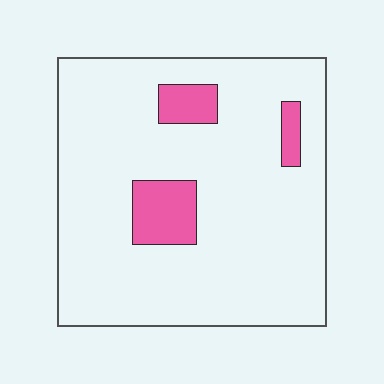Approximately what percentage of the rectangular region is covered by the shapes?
Approximately 10%.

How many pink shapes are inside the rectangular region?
3.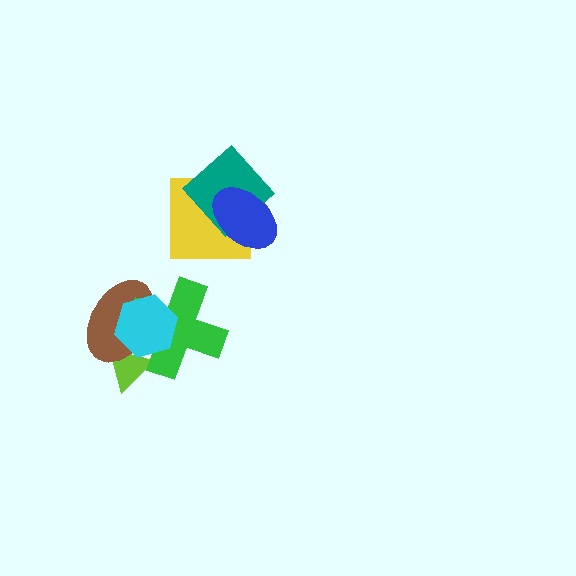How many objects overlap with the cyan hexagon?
3 objects overlap with the cyan hexagon.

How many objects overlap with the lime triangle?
3 objects overlap with the lime triangle.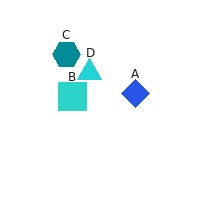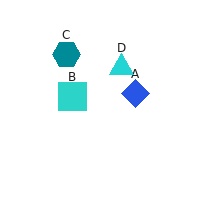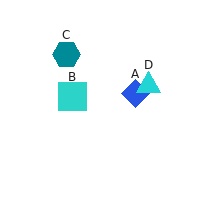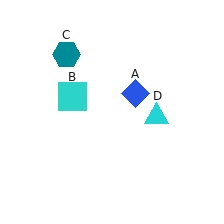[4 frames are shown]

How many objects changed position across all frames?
1 object changed position: cyan triangle (object D).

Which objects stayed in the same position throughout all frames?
Blue diamond (object A) and cyan square (object B) and teal hexagon (object C) remained stationary.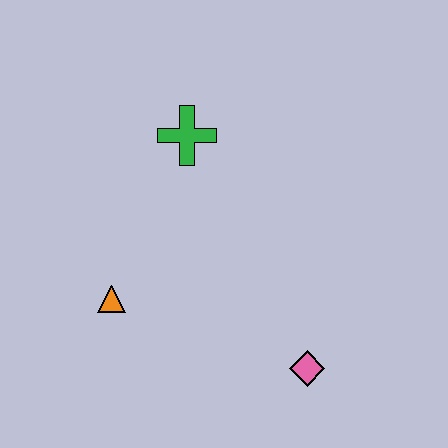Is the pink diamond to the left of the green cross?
No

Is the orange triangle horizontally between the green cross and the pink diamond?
No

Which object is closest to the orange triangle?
The green cross is closest to the orange triangle.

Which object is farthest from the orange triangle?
The pink diamond is farthest from the orange triangle.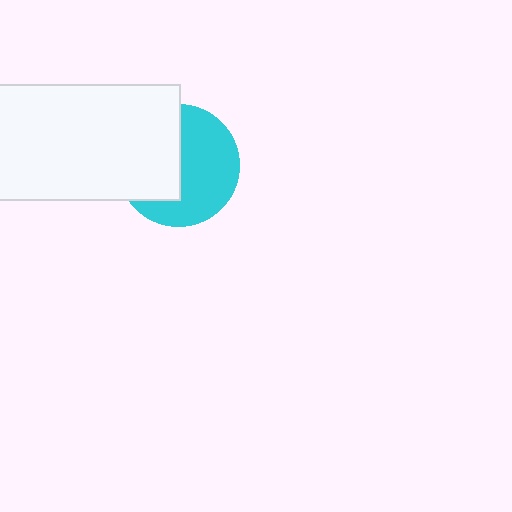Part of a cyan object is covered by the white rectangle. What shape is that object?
It is a circle.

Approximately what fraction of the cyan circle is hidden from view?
Roughly 45% of the cyan circle is hidden behind the white rectangle.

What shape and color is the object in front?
The object in front is a white rectangle.